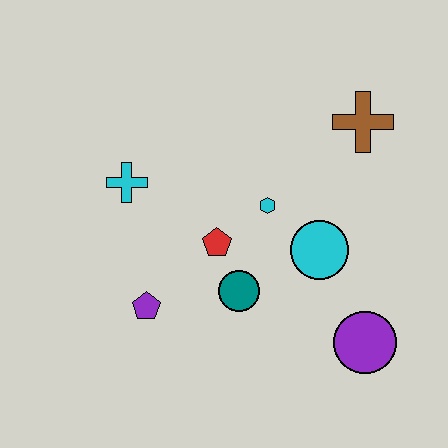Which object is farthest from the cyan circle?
The cyan cross is farthest from the cyan circle.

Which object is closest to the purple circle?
The cyan circle is closest to the purple circle.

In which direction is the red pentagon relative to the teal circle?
The red pentagon is above the teal circle.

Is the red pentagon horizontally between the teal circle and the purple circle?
No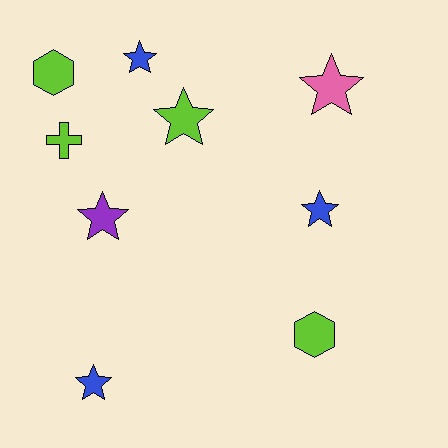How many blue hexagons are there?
There are no blue hexagons.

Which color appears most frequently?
Lime, with 4 objects.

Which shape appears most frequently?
Star, with 6 objects.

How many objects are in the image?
There are 9 objects.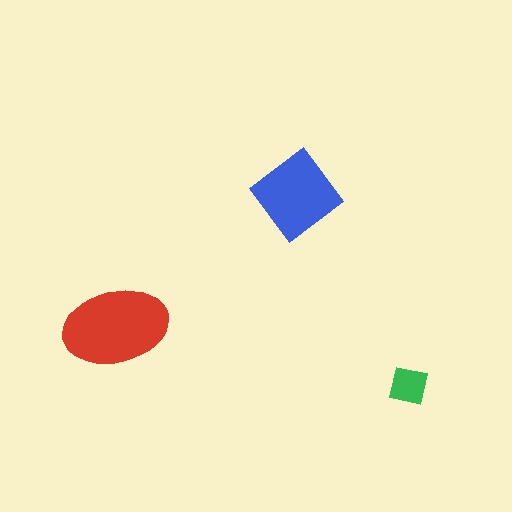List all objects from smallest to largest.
The green square, the blue diamond, the red ellipse.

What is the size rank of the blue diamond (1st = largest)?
2nd.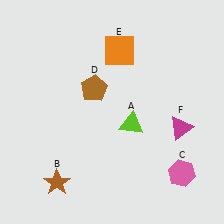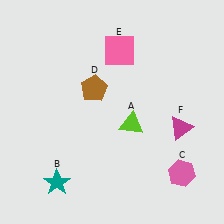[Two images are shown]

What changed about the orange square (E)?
In Image 1, E is orange. In Image 2, it changed to pink.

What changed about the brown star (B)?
In Image 1, B is brown. In Image 2, it changed to teal.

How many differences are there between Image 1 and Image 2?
There are 2 differences between the two images.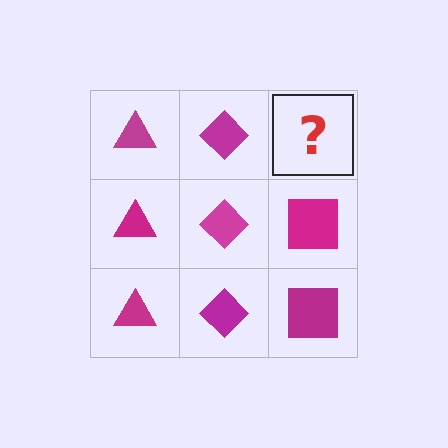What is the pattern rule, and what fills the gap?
The rule is that each column has a consistent shape. The gap should be filled with a magenta square.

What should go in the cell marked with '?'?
The missing cell should contain a magenta square.